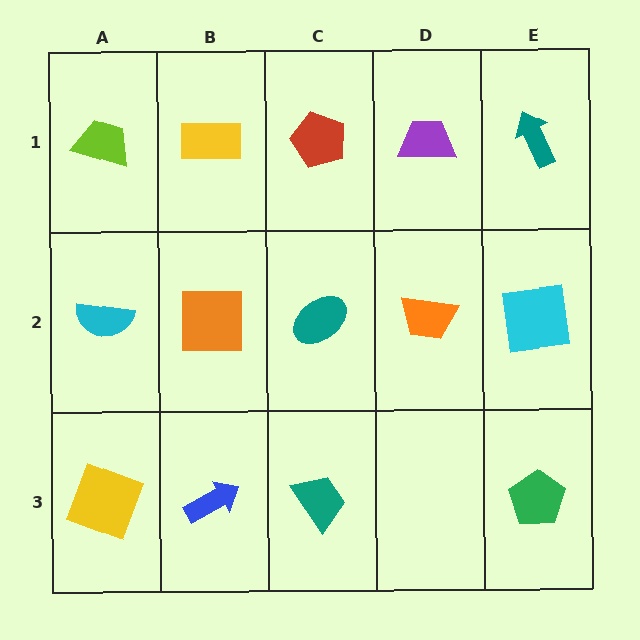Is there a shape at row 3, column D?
No, that cell is empty.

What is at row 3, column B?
A blue arrow.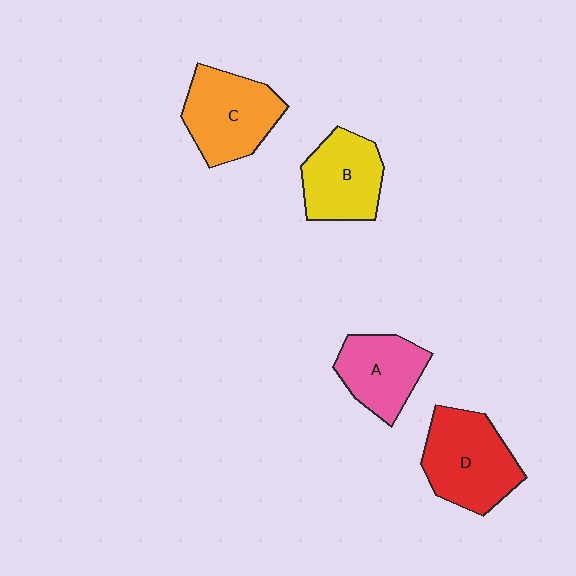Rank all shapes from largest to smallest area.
From largest to smallest: D (red), C (orange), B (yellow), A (pink).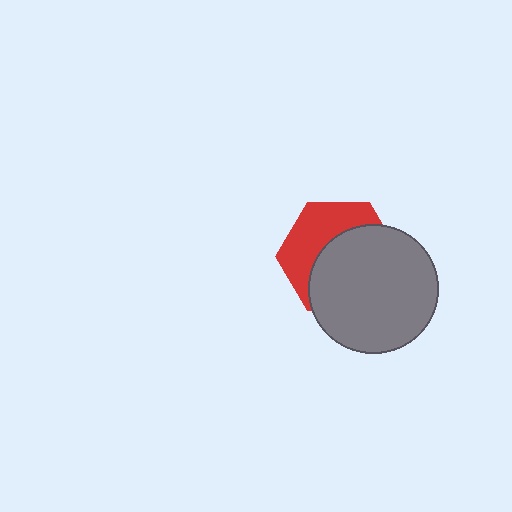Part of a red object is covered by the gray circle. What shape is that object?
It is a hexagon.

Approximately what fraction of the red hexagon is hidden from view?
Roughly 59% of the red hexagon is hidden behind the gray circle.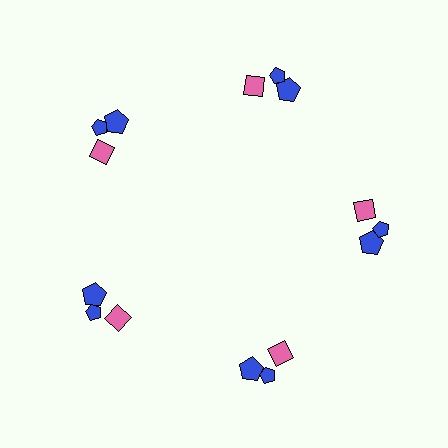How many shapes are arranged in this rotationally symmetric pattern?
There are 15 shapes, arranged in 5 groups of 3.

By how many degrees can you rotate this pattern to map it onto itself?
The pattern maps onto itself every 72 degrees of rotation.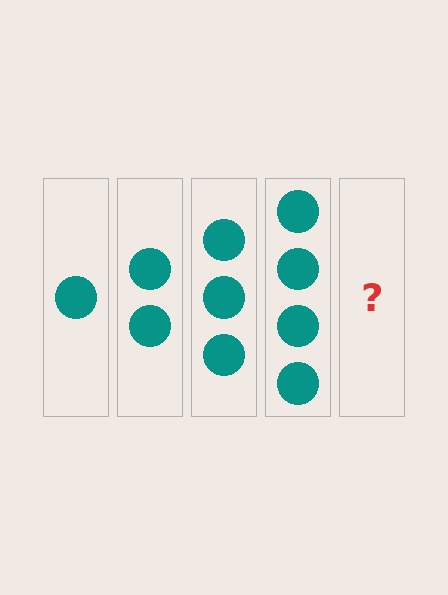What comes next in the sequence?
The next element should be 5 circles.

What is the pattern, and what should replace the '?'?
The pattern is that each step adds one more circle. The '?' should be 5 circles.